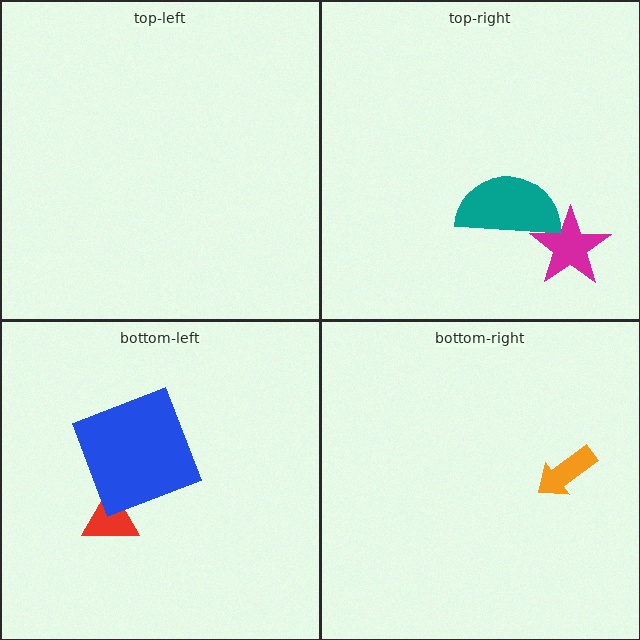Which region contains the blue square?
The bottom-left region.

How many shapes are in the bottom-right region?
1.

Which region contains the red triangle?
The bottom-left region.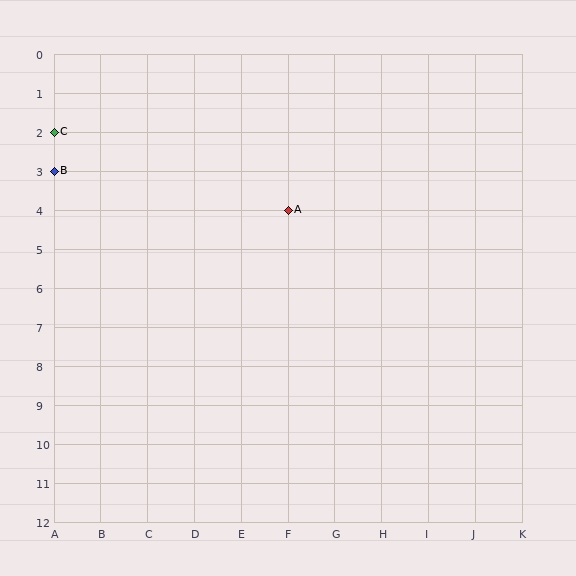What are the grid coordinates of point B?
Point B is at grid coordinates (A, 3).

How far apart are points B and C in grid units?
Points B and C are 1 row apart.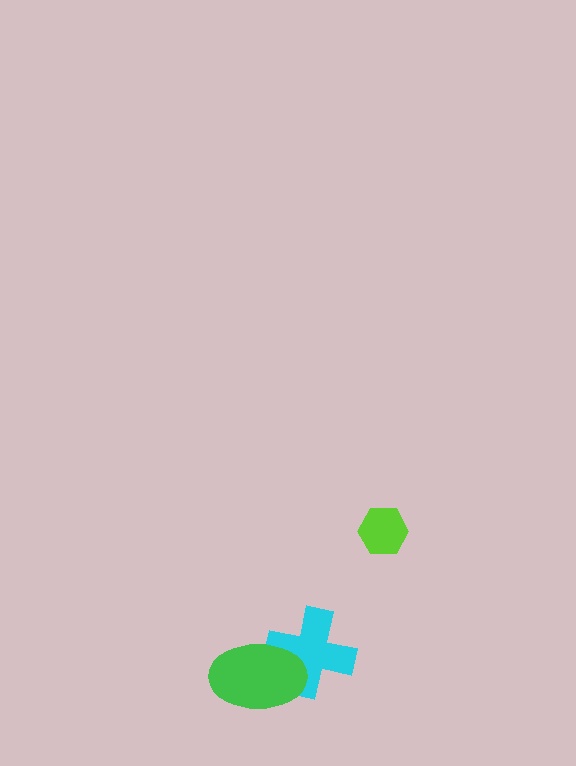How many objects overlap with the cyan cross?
1 object overlaps with the cyan cross.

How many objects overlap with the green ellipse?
1 object overlaps with the green ellipse.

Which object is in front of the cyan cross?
The green ellipse is in front of the cyan cross.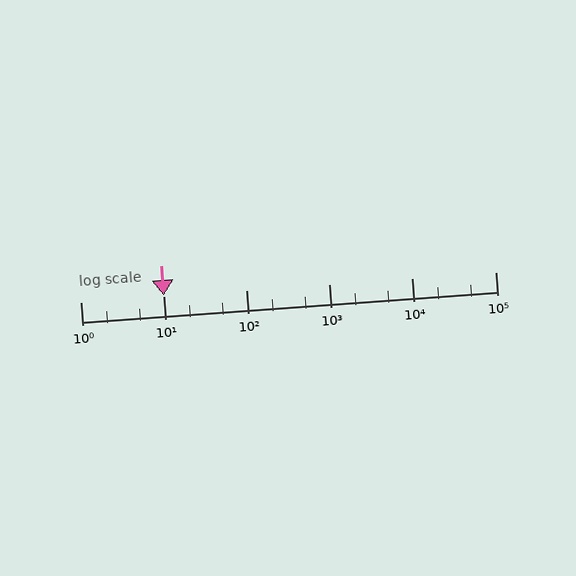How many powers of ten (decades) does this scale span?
The scale spans 5 decades, from 1 to 100000.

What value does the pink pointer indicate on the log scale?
The pointer indicates approximately 10.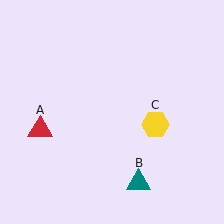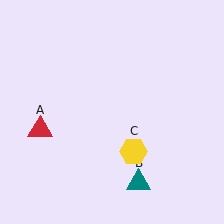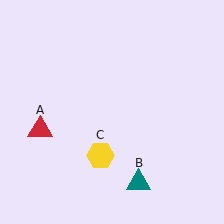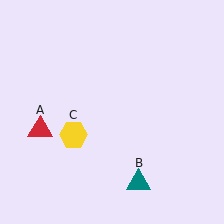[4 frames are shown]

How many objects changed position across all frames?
1 object changed position: yellow hexagon (object C).